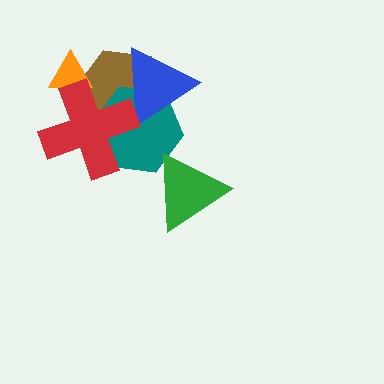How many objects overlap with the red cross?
4 objects overlap with the red cross.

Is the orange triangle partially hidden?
Yes, it is partially covered by another shape.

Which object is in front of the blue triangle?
The red cross is in front of the blue triangle.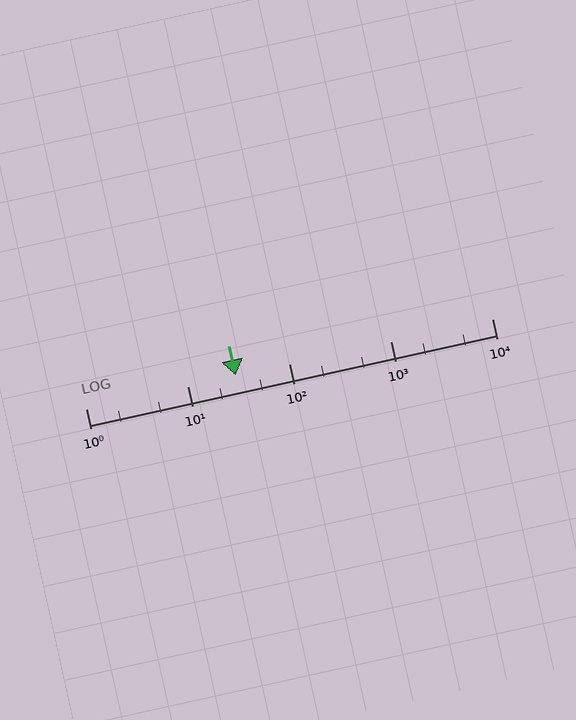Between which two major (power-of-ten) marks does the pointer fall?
The pointer is between 10 and 100.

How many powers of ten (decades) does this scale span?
The scale spans 4 decades, from 1 to 10000.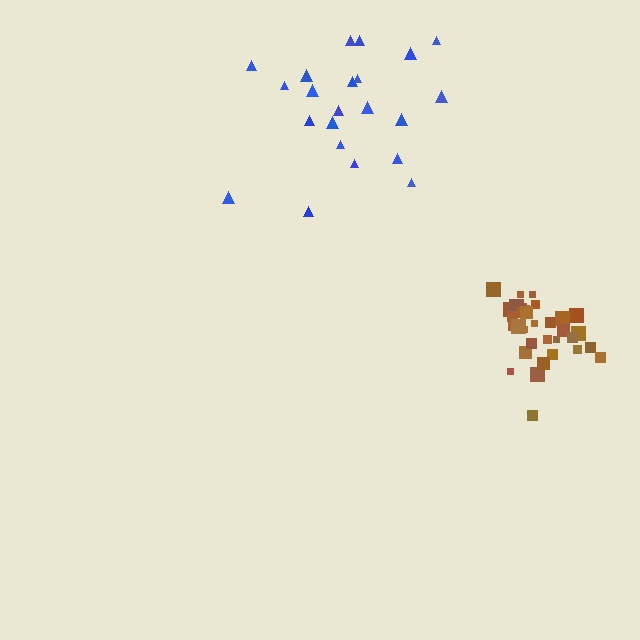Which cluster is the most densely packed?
Brown.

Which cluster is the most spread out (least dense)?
Blue.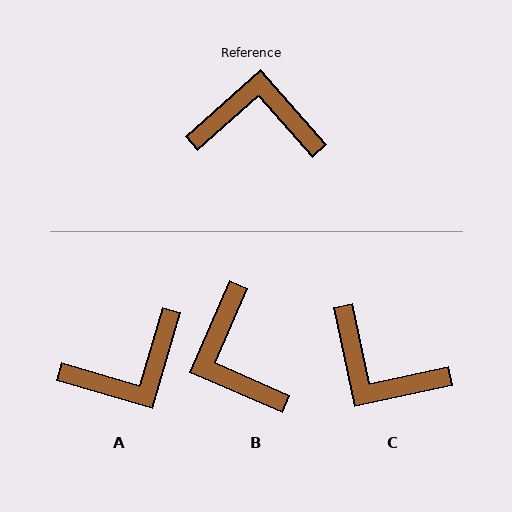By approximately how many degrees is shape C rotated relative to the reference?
Approximately 150 degrees counter-clockwise.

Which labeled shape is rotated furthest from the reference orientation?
C, about 150 degrees away.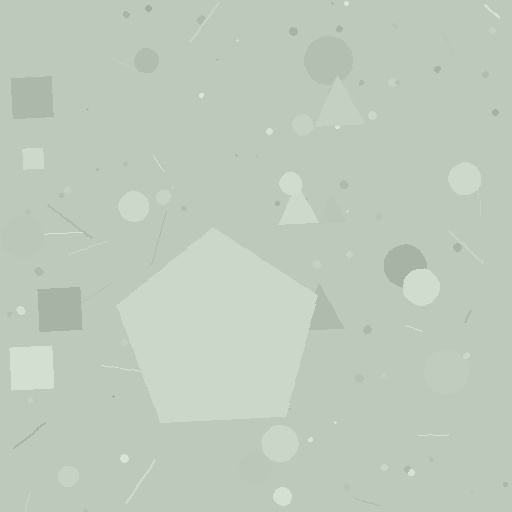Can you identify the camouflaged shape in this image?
The camouflaged shape is a pentagon.